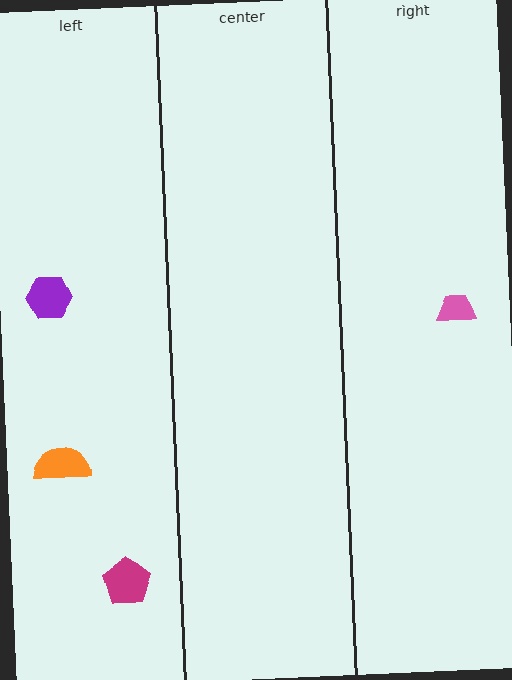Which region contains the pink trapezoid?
The right region.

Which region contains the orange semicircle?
The left region.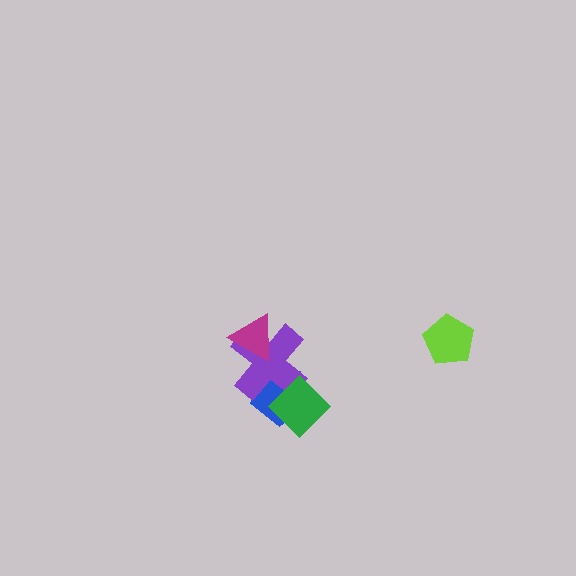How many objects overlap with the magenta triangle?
1 object overlaps with the magenta triangle.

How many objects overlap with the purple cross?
3 objects overlap with the purple cross.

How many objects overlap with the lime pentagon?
0 objects overlap with the lime pentagon.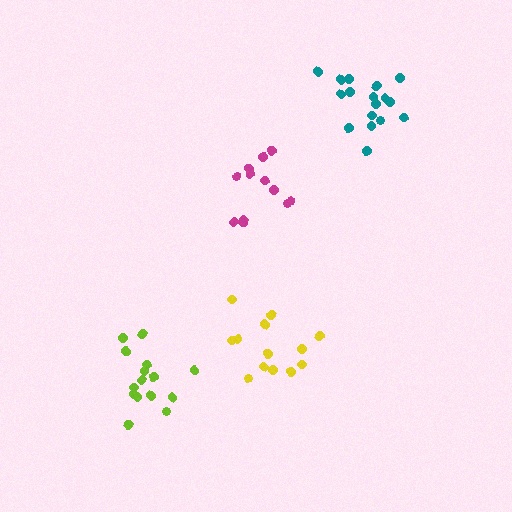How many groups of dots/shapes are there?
There are 4 groups.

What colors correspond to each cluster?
The clusters are colored: yellow, magenta, teal, lime.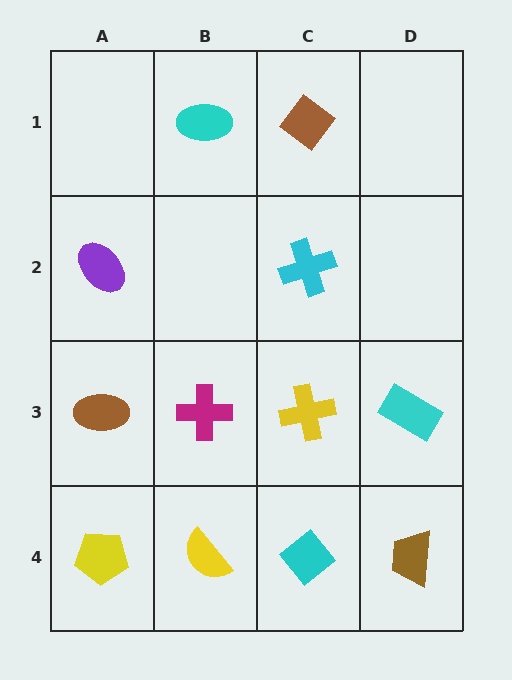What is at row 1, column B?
A cyan ellipse.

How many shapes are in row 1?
2 shapes.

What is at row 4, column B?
A yellow semicircle.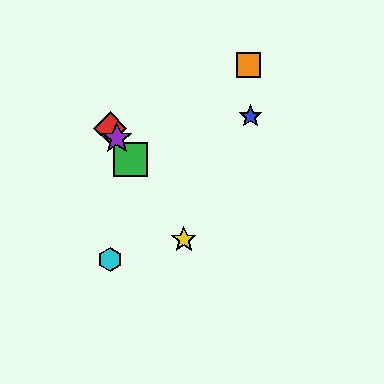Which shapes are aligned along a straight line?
The red diamond, the green square, the yellow star, the purple star are aligned along a straight line.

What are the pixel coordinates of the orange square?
The orange square is at (249, 65).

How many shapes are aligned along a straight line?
4 shapes (the red diamond, the green square, the yellow star, the purple star) are aligned along a straight line.